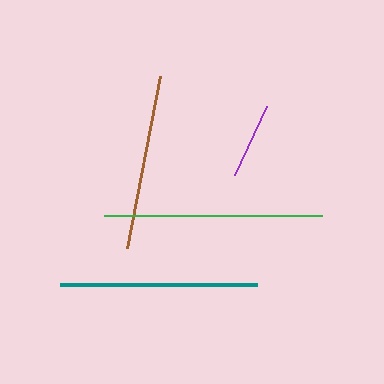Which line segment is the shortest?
The purple line is the shortest at approximately 76 pixels.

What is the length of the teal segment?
The teal segment is approximately 197 pixels long.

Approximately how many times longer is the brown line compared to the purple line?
The brown line is approximately 2.3 times the length of the purple line.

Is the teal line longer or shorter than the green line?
The green line is longer than the teal line.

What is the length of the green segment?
The green segment is approximately 217 pixels long.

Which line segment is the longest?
The green line is the longest at approximately 217 pixels.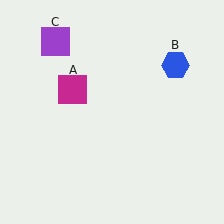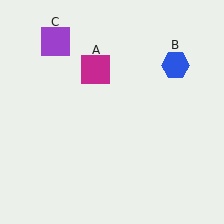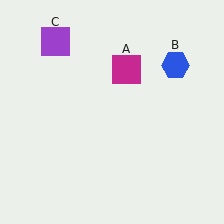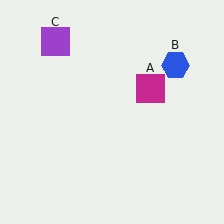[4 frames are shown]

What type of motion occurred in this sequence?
The magenta square (object A) rotated clockwise around the center of the scene.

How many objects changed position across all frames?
1 object changed position: magenta square (object A).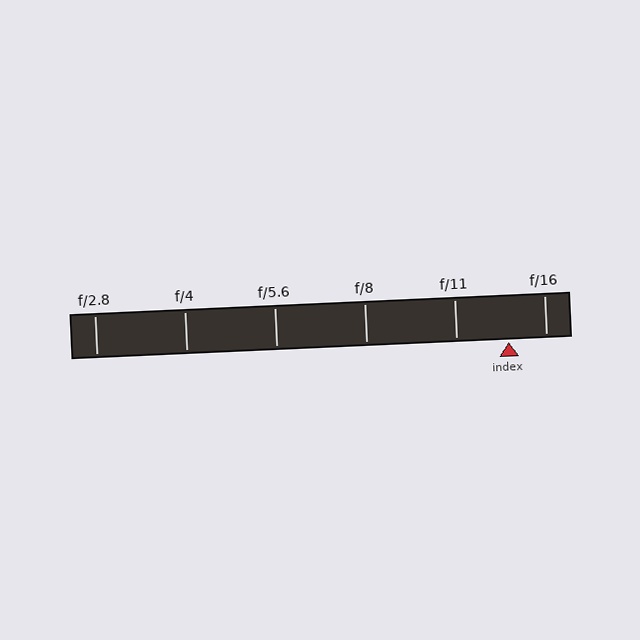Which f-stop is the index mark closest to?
The index mark is closest to f/16.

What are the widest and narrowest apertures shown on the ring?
The widest aperture shown is f/2.8 and the narrowest is f/16.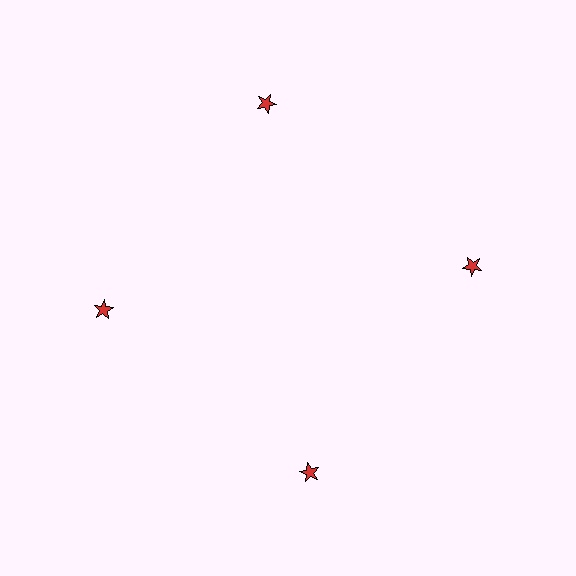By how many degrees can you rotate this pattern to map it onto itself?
The pattern maps onto itself every 90 degrees of rotation.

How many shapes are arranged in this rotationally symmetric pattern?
There are 4 shapes, arranged in 4 groups of 1.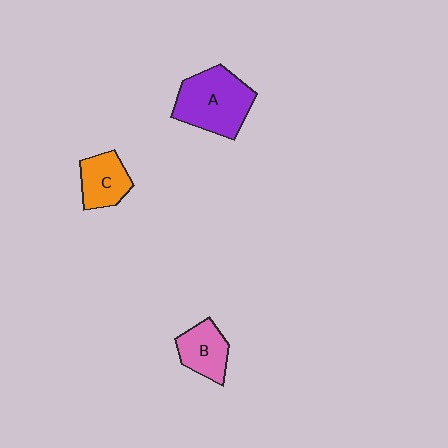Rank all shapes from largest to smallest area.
From largest to smallest: A (purple), C (orange), B (pink).